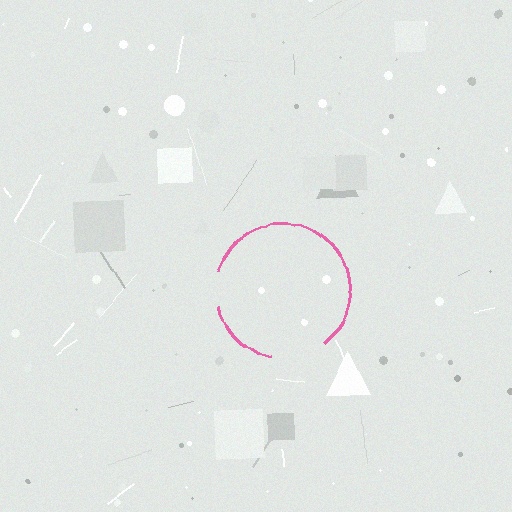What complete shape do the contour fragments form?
The contour fragments form a circle.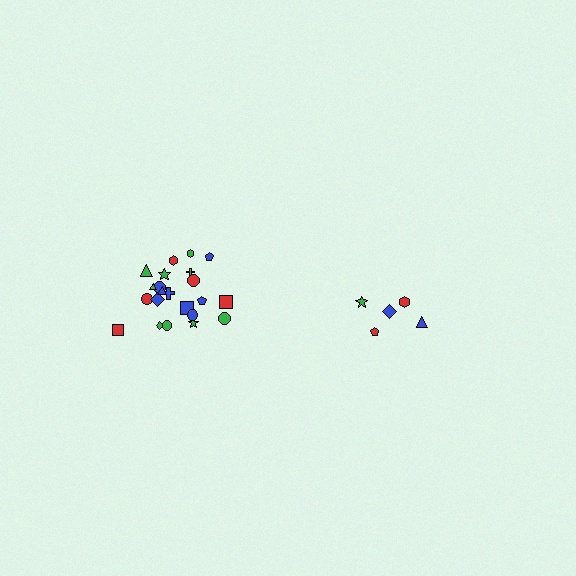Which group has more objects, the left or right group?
The left group.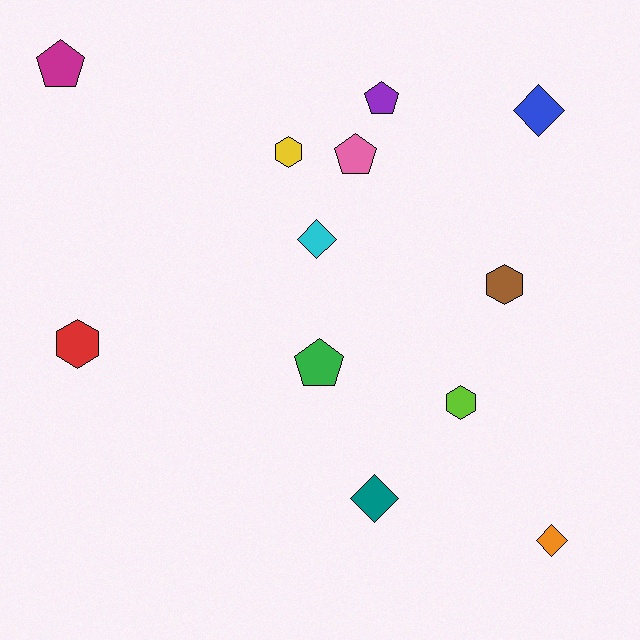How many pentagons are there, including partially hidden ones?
There are 4 pentagons.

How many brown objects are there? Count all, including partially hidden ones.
There is 1 brown object.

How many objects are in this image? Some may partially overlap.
There are 12 objects.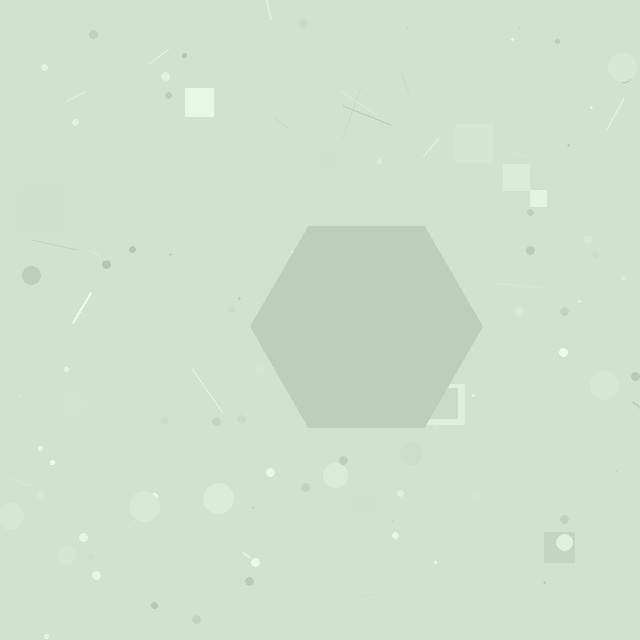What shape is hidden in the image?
A hexagon is hidden in the image.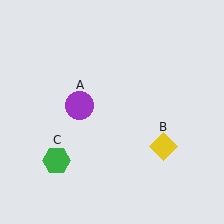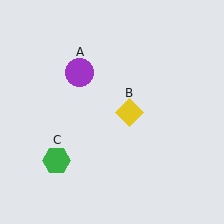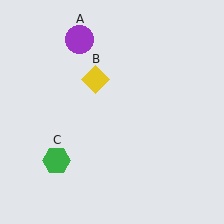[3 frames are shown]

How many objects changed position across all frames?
2 objects changed position: purple circle (object A), yellow diamond (object B).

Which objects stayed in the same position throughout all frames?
Green hexagon (object C) remained stationary.